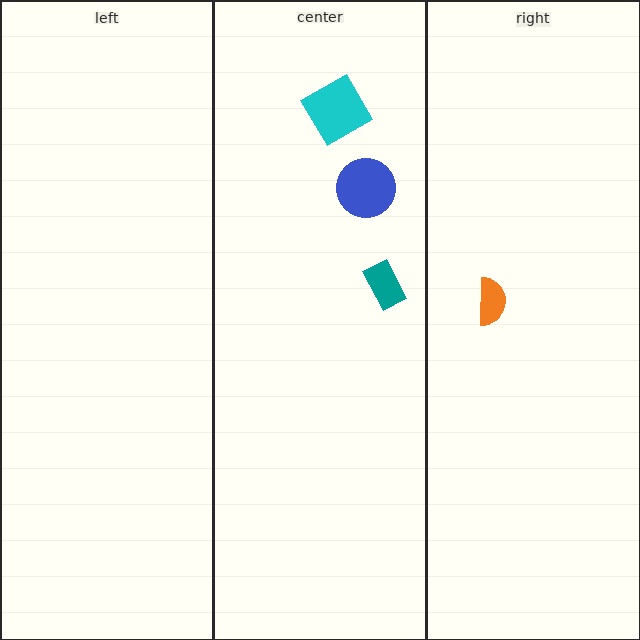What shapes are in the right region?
The orange semicircle.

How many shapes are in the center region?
3.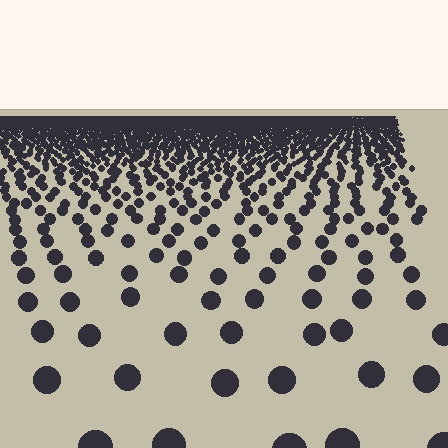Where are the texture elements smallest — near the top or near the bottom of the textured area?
Near the top.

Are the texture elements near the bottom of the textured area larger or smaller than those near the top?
Larger. Near the bottom, elements are closer to the viewer and appear at a bigger on-screen size.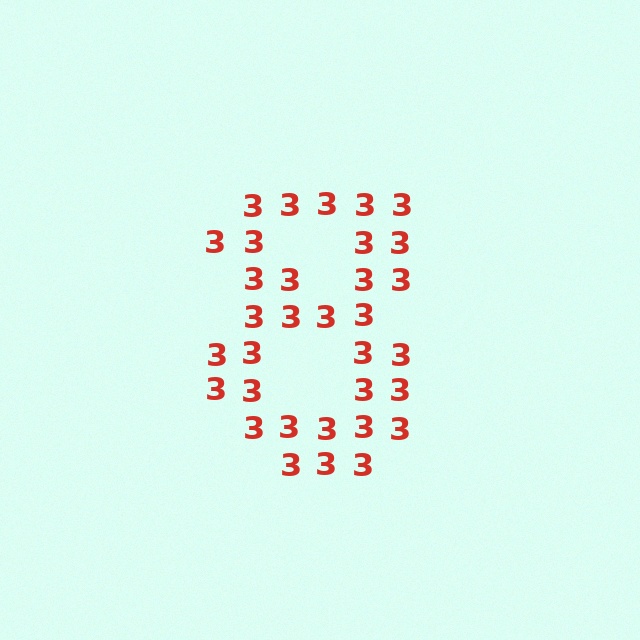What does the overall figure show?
The overall figure shows the digit 8.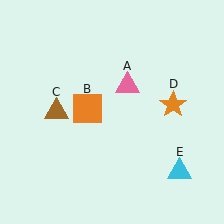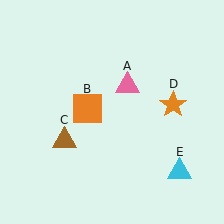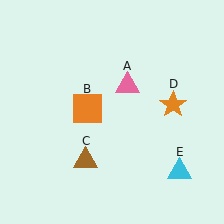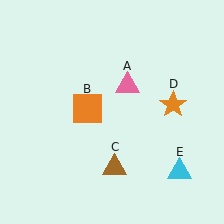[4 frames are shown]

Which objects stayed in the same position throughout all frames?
Pink triangle (object A) and orange square (object B) and orange star (object D) and cyan triangle (object E) remained stationary.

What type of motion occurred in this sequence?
The brown triangle (object C) rotated counterclockwise around the center of the scene.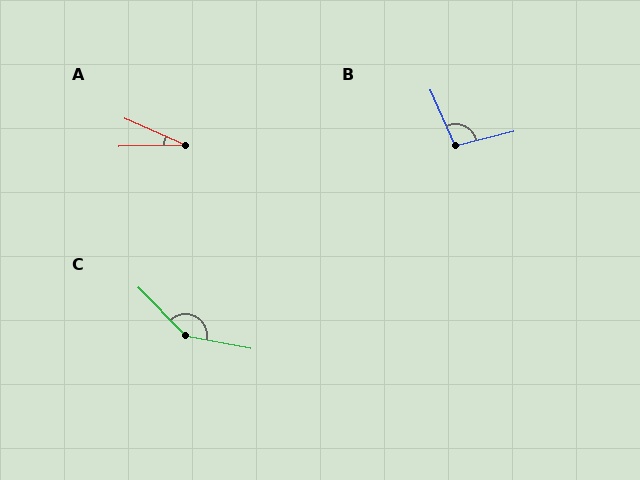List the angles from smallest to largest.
A (25°), B (100°), C (146°).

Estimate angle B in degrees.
Approximately 100 degrees.